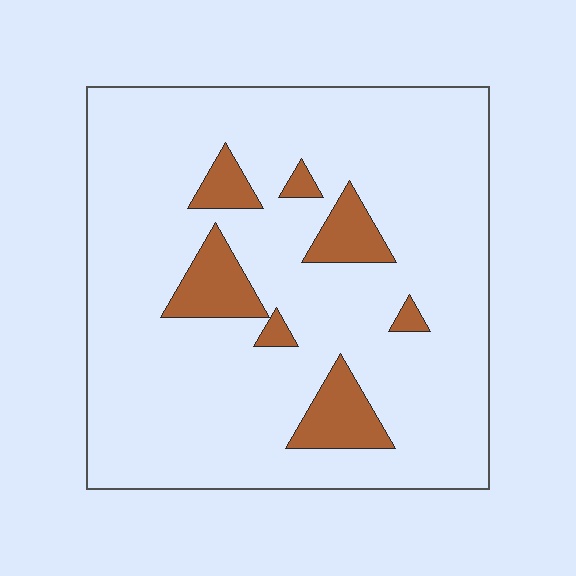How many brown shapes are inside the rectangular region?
7.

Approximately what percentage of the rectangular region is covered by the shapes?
Approximately 10%.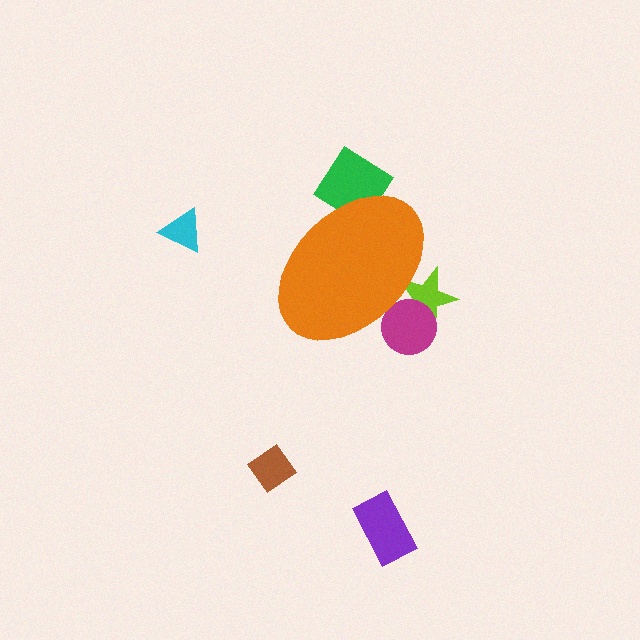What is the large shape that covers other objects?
An orange ellipse.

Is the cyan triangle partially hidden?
No, the cyan triangle is fully visible.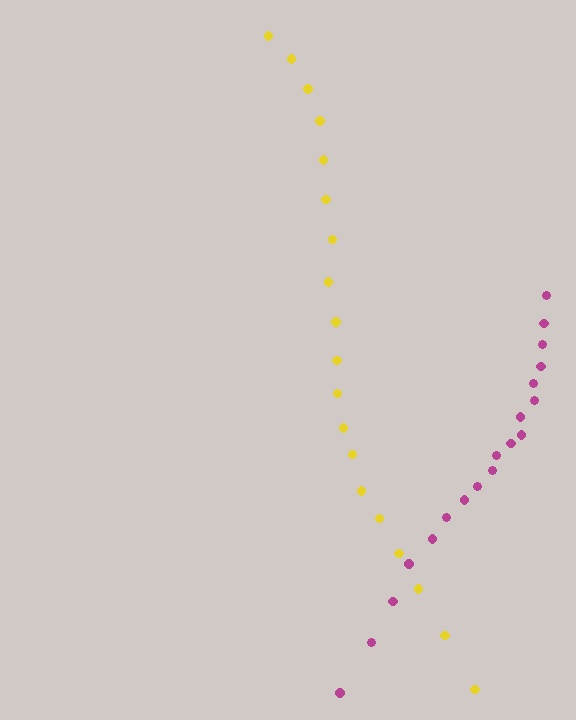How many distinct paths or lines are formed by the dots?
There are 2 distinct paths.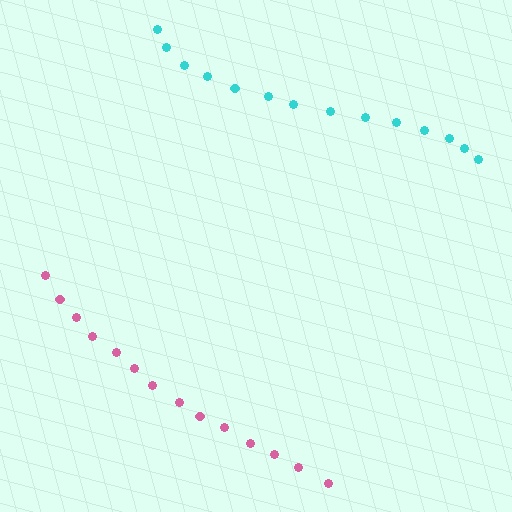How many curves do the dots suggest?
There are 2 distinct paths.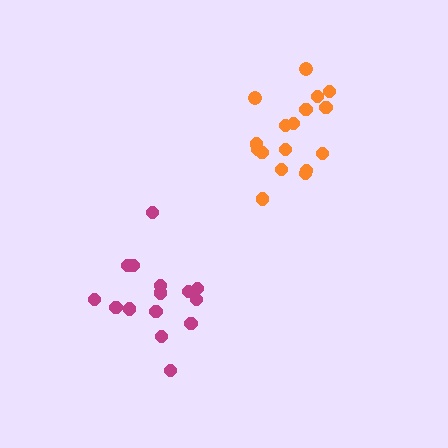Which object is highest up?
The orange cluster is topmost.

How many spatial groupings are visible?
There are 2 spatial groupings.